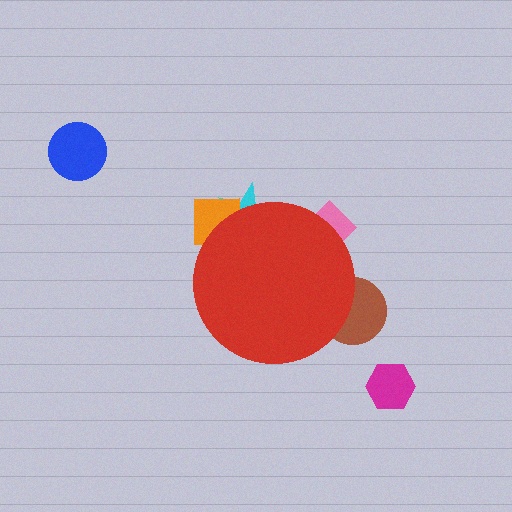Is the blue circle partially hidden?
No, the blue circle is fully visible.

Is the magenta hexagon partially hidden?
No, the magenta hexagon is fully visible.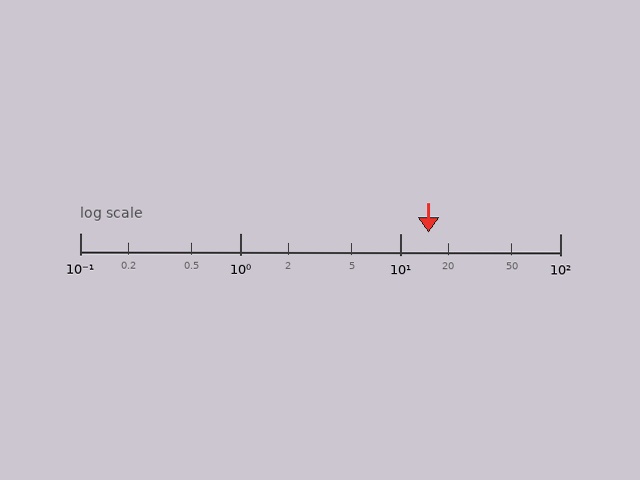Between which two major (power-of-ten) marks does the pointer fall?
The pointer is between 10 and 100.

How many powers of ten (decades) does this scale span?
The scale spans 3 decades, from 0.1 to 100.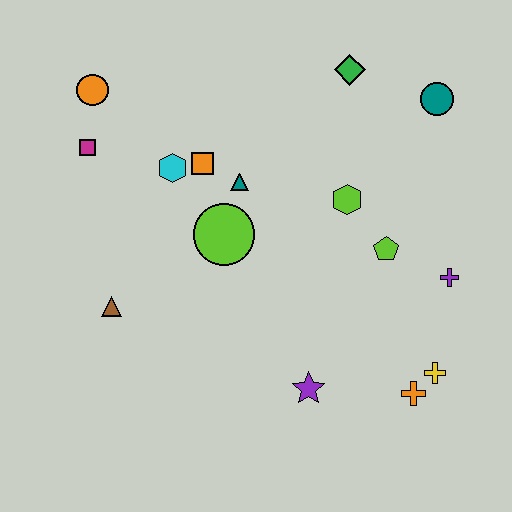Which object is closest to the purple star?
The orange cross is closest to the purple star.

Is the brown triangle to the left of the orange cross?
Yes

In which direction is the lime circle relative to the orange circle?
The lime circle is below the orange circle.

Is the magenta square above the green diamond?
No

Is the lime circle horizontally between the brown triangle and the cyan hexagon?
No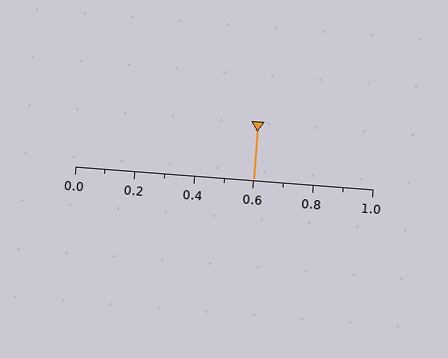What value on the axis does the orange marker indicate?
The marker indicates approximately 0.6.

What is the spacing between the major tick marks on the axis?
The major ticks are spaced 0.2 apart.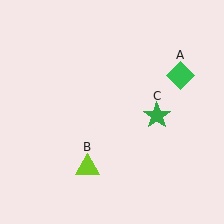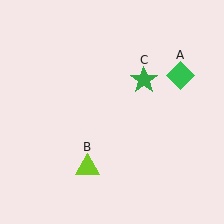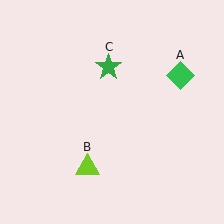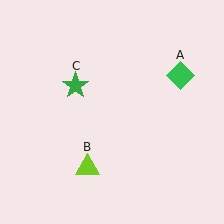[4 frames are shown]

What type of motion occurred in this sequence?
The green star (object C) rotated counterclockwise around the center of the scene.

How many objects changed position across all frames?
1 object changed position: green star (object C).